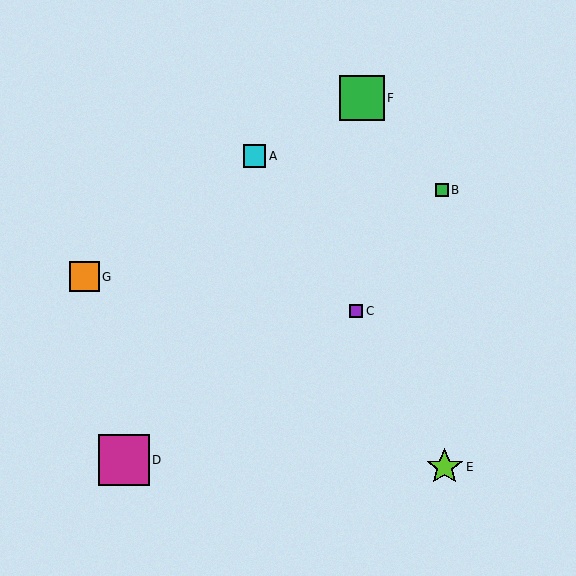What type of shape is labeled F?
Shape F is a green square.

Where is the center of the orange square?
The center of the orange square is at (84, 277).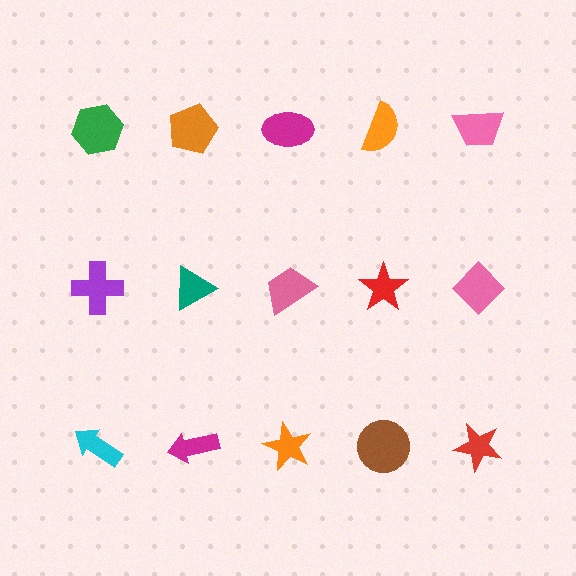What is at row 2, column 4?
A red star.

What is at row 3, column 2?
A magenta arrow.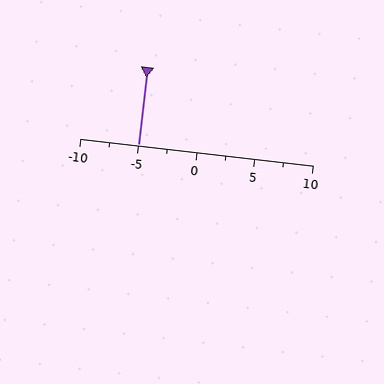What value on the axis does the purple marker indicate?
The marker indicates approximately -5.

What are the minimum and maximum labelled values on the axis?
The axis runs from -10 to 10.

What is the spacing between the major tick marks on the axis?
The major ticks are spaced 5 apart.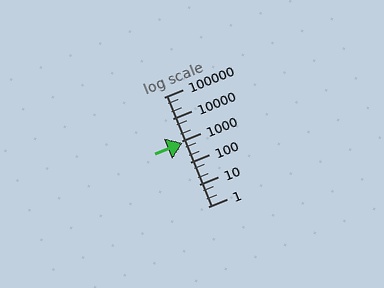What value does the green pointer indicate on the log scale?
The pointer indicates approximately 780.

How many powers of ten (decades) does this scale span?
The scale spans 5 decades, from 1 to 100000.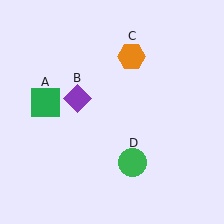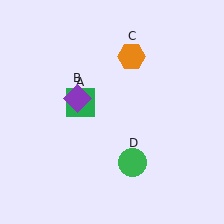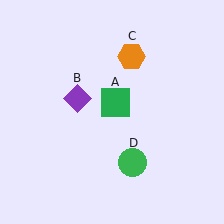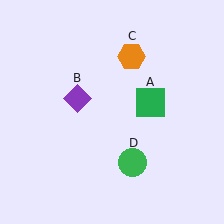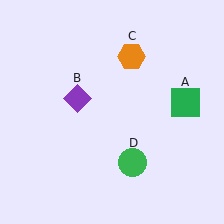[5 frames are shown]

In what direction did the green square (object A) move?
The green square (object A) moved right.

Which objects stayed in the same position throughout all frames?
Purple diamond (object B) and orange hexagon (object C) and green circle (object D) remained stationary.